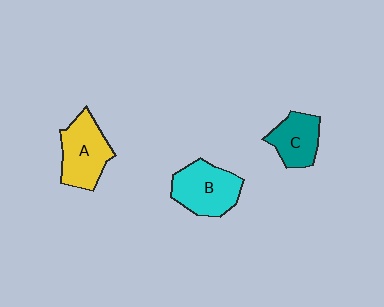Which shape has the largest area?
Shape A (yellow).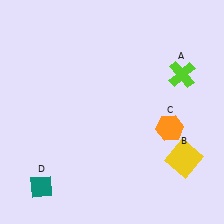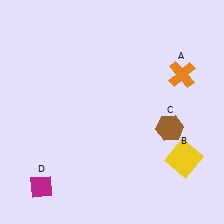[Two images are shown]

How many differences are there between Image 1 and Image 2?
There are 3 differences between the two images.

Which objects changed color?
A changed from lime to orange. C changed from orange to brown. D changed from teal to magenta.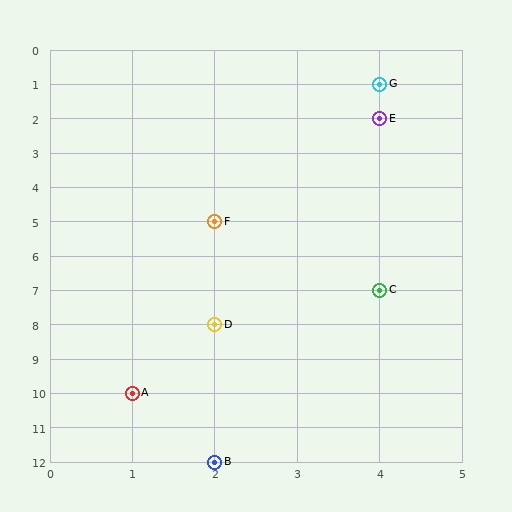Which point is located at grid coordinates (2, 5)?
Point F is at (2, 5).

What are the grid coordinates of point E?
Point E is at grid coordinates (4, 2).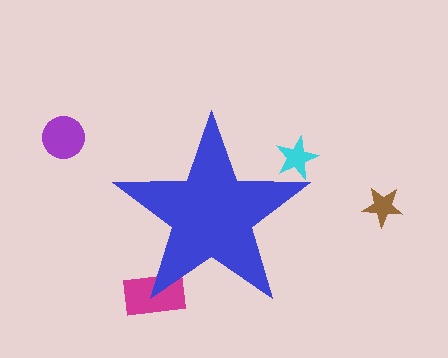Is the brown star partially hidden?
No, the brown star is fully visible.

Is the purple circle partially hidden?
No, the purple circle is fully visible.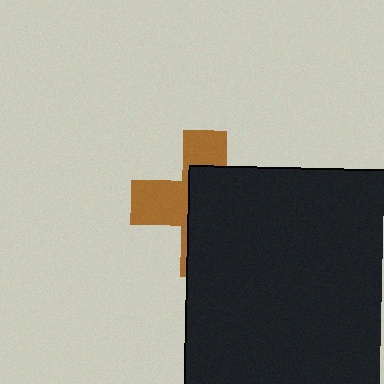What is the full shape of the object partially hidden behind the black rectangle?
The partially hidden object is a brown cross.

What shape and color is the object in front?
The object in front is a black rectangle.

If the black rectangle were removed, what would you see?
You would see the complete brown cross.